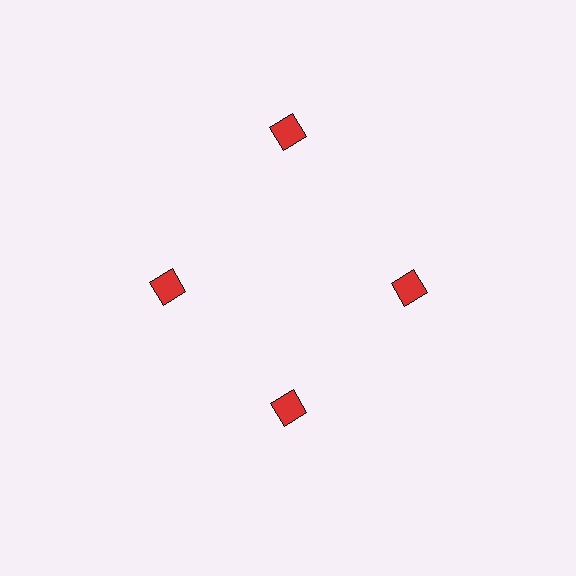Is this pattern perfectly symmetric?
No. The 4 red squares are arranged in a ring, but one element near the 12 o'clock position is pushed outward from the center, breaking the 4-fold rotational symmetry.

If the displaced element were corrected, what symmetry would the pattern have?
It would have 4-fold rotational symmetry — the pattern would map onto itself every 90 degrees.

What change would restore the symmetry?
The symmetry would be restored by moving it inward, back onto the ring so that all 4 squares sit at equal angles and equal distance from the center.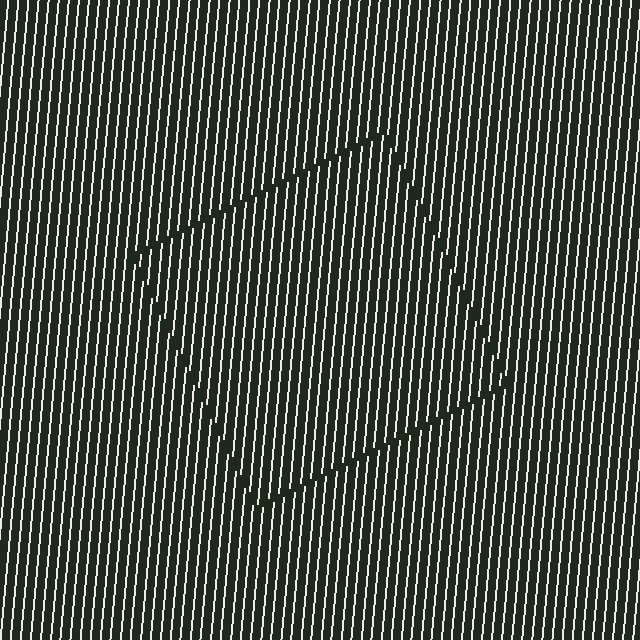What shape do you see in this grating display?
An illusory square. The interior of the shape contains the same grating, shifted by half a period — the contour is defined by the phase discontinuity where line-ends from the inner and outer gratings abut.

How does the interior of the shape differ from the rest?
The interior of the shape contains the same grating, shifted by half a period — the contour is defined by the phase discontinuity where line-ends from the inner and outer gratings abut.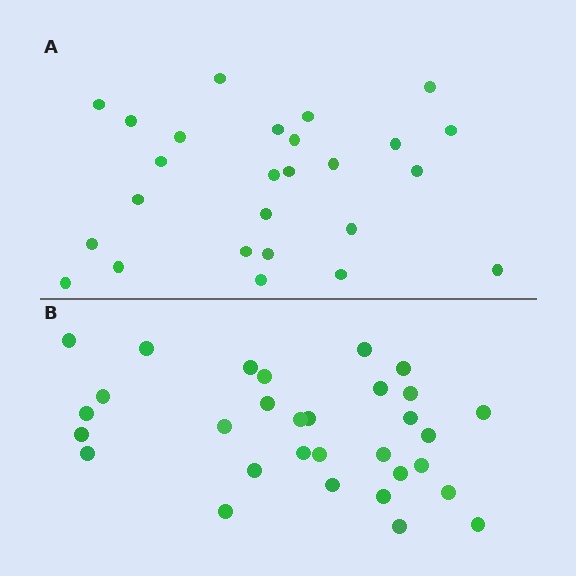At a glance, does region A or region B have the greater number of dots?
Region B (the bottom region) has more dots.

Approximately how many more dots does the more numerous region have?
Region B has about 5 more dots than region A.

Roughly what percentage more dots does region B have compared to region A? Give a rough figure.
About 20% more.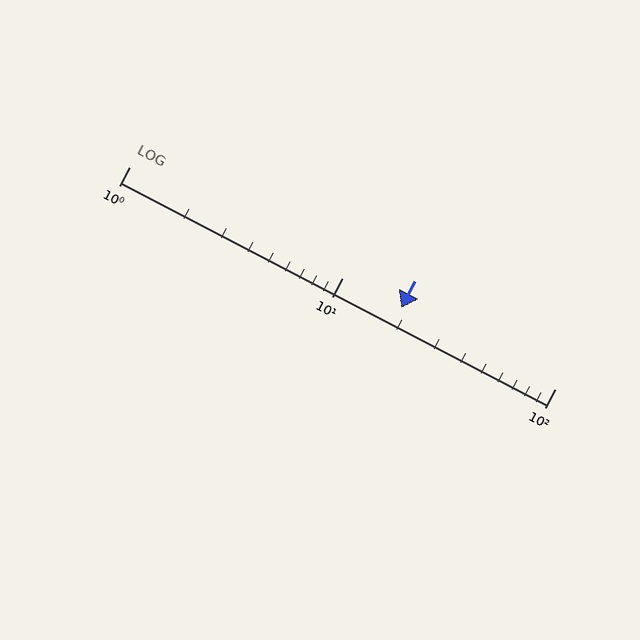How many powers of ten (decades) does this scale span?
The scale spans 2 decades, from 1 to 100.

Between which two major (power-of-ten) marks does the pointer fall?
The pointer is between 10 and 100.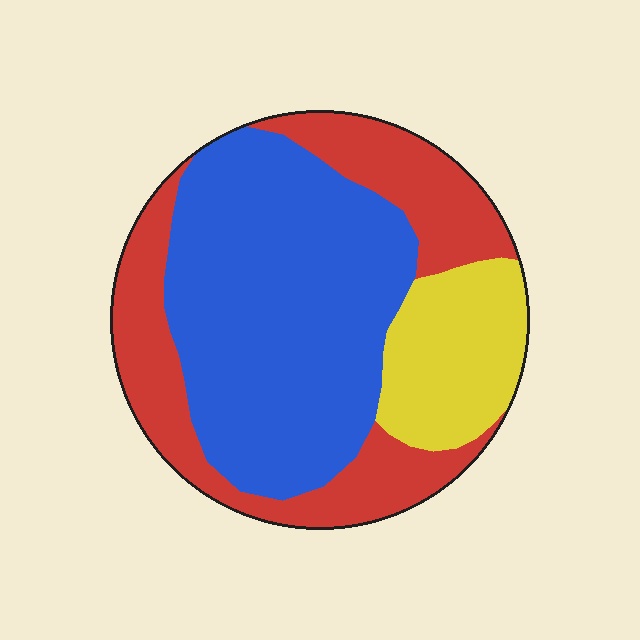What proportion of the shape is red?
Red covers around 35% of the shape.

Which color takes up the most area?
Blue, at roughly 50%.